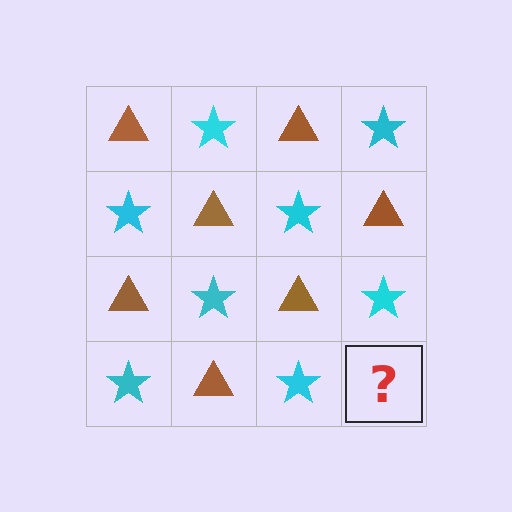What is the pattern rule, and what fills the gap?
The rule is that it alternates brown triangle and cyan star in a checkerboard pattern. The gap should be filled with a brown triangle.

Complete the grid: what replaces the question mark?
The question mark should be replaced with a brown triangle.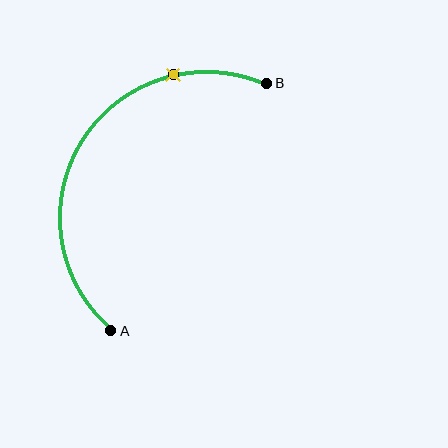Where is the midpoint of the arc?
The arc midpoint is the point on the curve farthest from the straight line joining A and B. It sits to the left of that line.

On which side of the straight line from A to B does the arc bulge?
The arc bulges to the left of the straight line connecting A and B.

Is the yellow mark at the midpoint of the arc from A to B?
No. The yellow mark lies on the arc but is closer to endpoint B. The arc midpoint would be at the point on the curve equidistant along the arc from both A and B.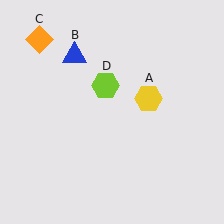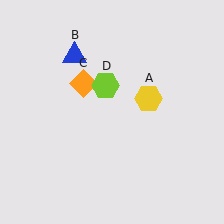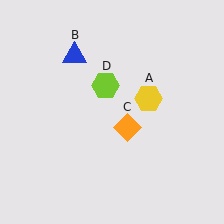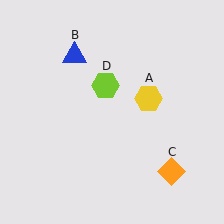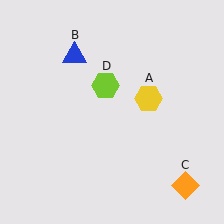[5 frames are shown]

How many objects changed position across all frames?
1 object changed position: orange diamond (object C).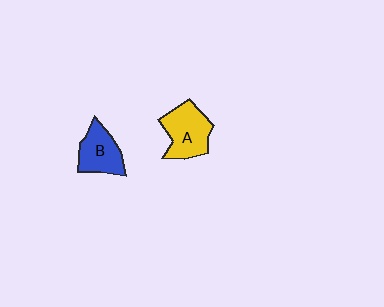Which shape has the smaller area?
Shape B (blue).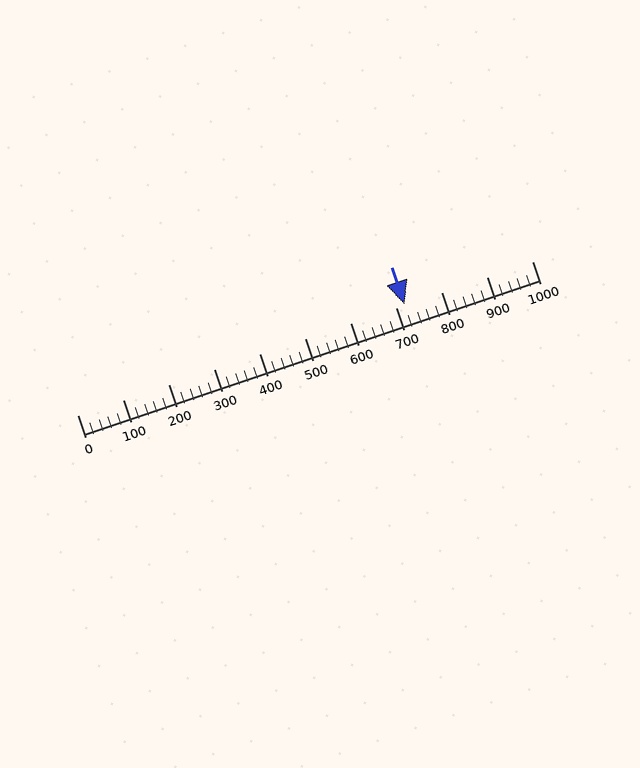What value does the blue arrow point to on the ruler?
The blue arrow points to approximately 720.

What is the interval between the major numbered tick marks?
The major tick marks are spaced 100 units apart.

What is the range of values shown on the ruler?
The ruler shows values from 0 to 1000.